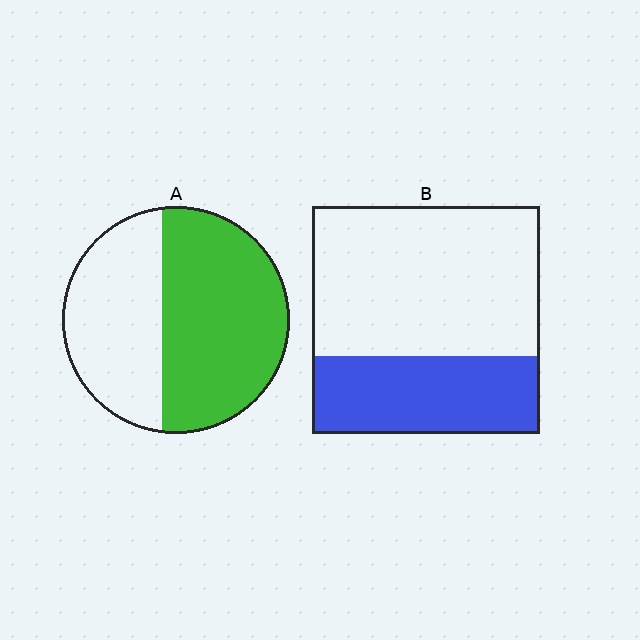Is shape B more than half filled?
No.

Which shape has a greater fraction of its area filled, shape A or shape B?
Shape A.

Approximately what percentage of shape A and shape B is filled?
A is approximately 60% and B is approximately 35%.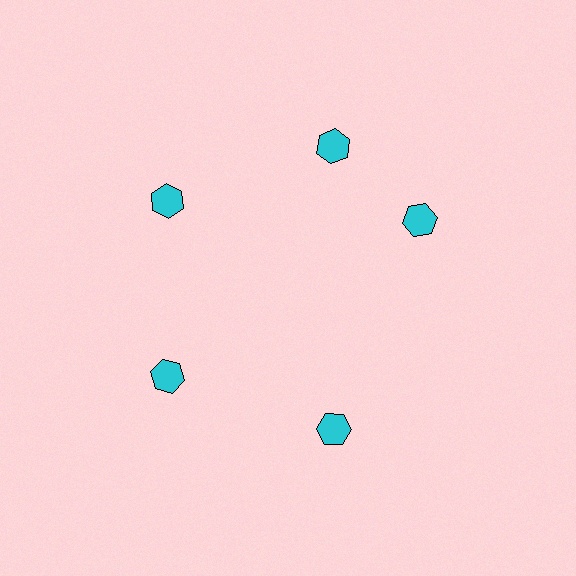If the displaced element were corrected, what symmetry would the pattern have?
It would have 5-fold rotational symmetry — the pattern would map onto itself every 72 degrees.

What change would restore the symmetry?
The symmetry would be restored by rotating it back into even spacing with its neighbors so that all 5 hexagons sit at equal angles and equal distance from the center.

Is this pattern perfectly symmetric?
No. The 5 cyan hexagons are arranged in a ring, but one element near the 3 o'clock position is rotated out of alignment along the ring, breaking the 5-fold rotational symmetry.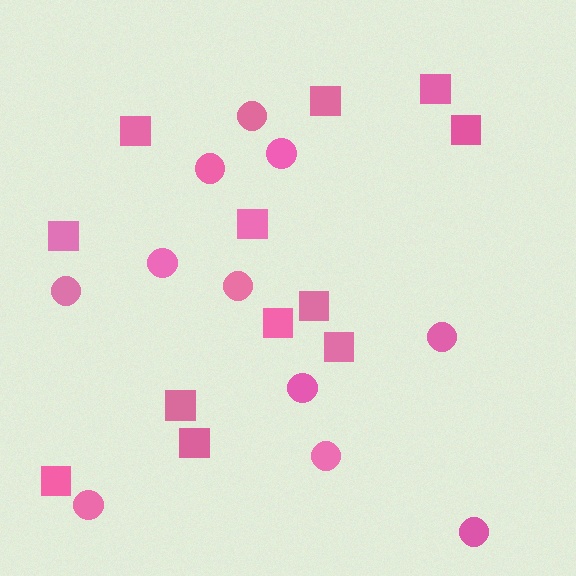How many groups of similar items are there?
There are 2 groups: one group of squares (12) and one group of circles (11).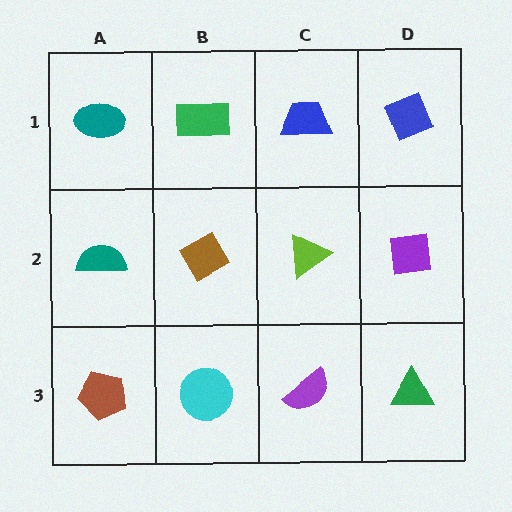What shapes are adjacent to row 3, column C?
A lime triangle (row 2, column C), a cyan circle (row 3, column B), a green triangle (row 3, column D).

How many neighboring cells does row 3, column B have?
3.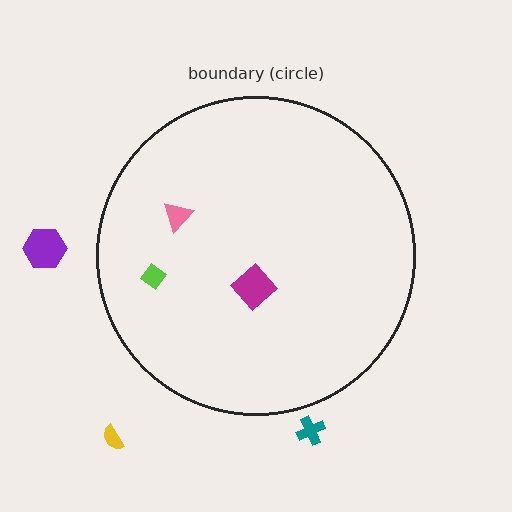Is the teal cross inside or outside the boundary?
Outside.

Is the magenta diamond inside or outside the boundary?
Inside.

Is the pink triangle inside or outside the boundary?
Inside.